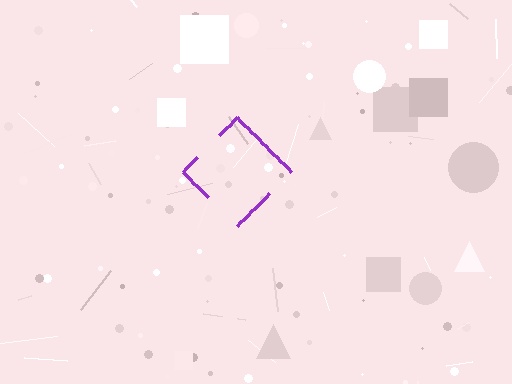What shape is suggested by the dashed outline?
The dashed outline suggests a diamond.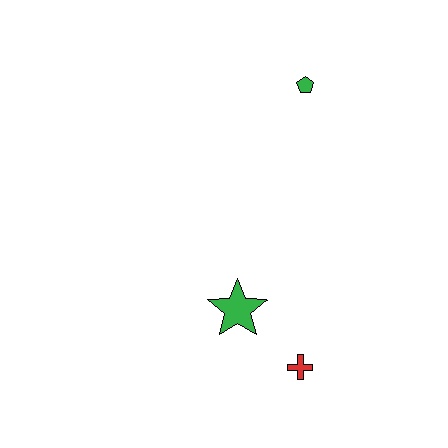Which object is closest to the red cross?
The green star is closest to the red cross.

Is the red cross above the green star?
No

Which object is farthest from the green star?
The green pentagon is farthest from the green star.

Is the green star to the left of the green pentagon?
Yes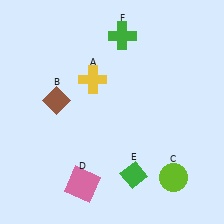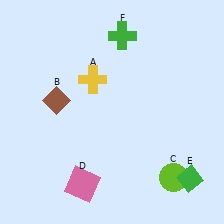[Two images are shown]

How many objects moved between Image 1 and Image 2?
1 object moved between the two images.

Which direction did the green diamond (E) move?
The green diamond (E) moved right.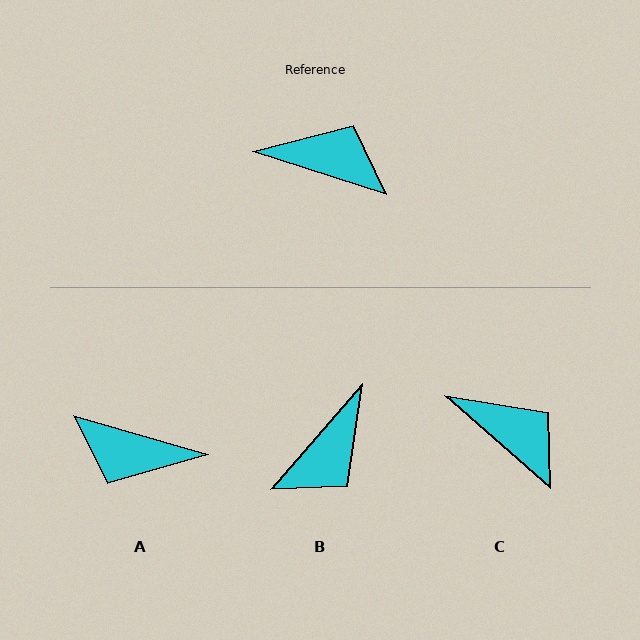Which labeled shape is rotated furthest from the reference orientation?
A, about 178 degrees away.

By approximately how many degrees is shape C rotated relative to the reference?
Approximately 24 degrees clockwise.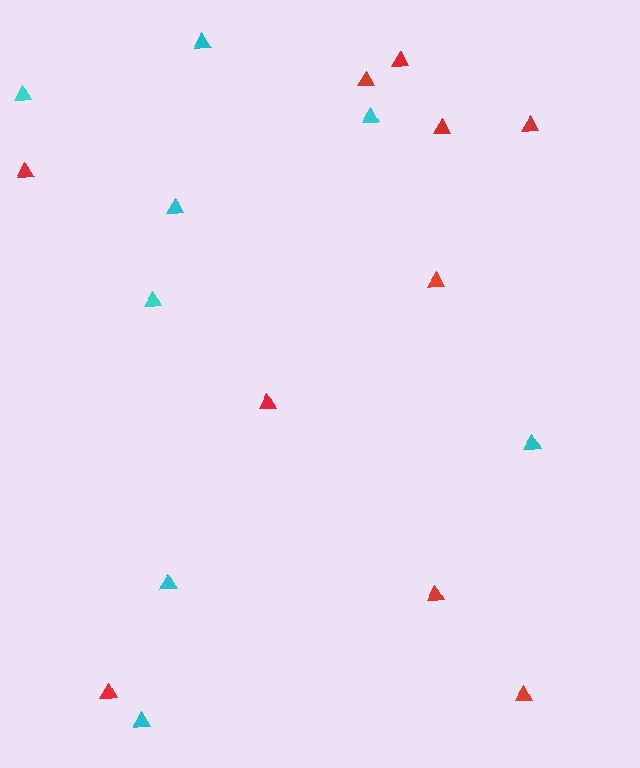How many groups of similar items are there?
There are 2 groups: one group of cyan triangles (8) and one group of red triangles (10).